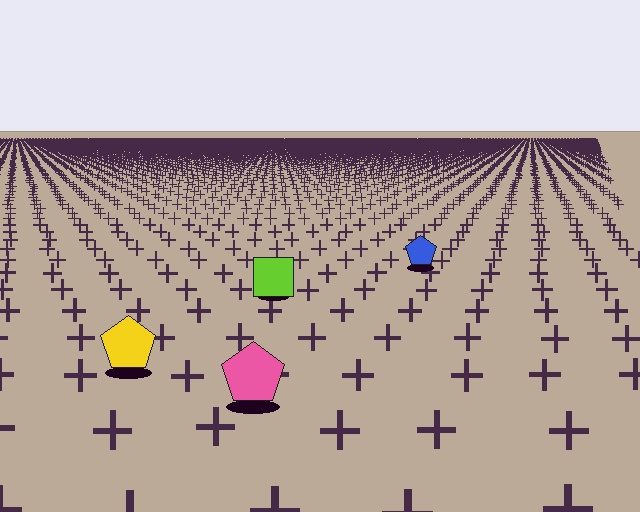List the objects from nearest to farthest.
From nearest to farthest: the pink pentagon, the yellow pentagon, the lime square, the blue pentagon.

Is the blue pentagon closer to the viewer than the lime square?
No. The lime square is closer — you can tell from the texture gradient: the ground texture is coarser near it.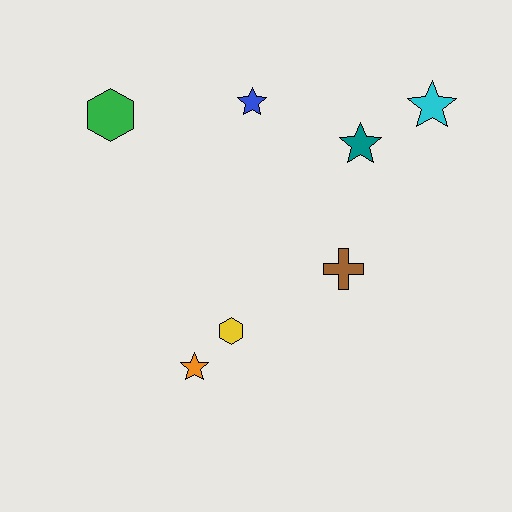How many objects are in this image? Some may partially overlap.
There are 7 objects.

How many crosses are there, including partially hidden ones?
There is 1 cross.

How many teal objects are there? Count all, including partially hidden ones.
There is 1 teal object.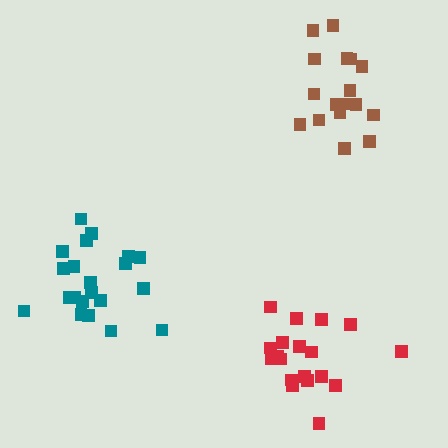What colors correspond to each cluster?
The clusters are colored: brown, teal, red.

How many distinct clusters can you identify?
There are 3 distinct clusters.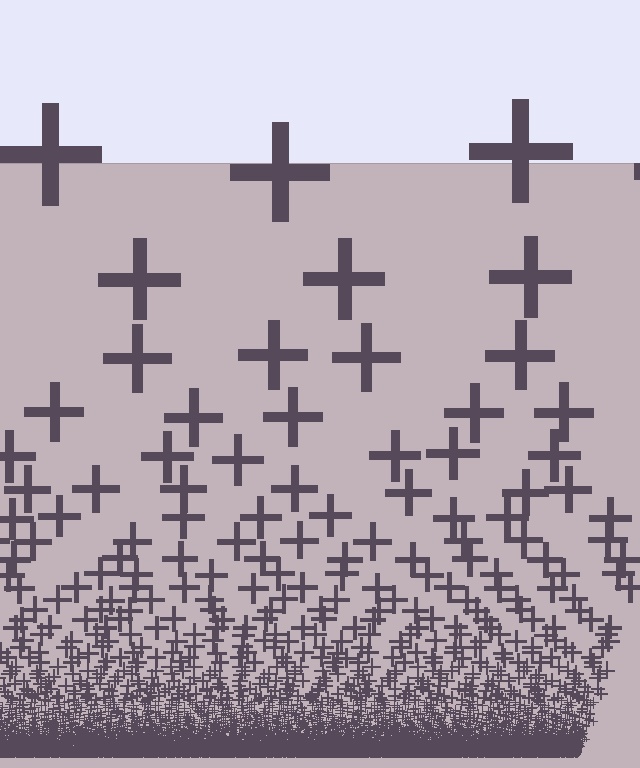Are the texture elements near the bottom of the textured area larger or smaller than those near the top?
Smaller. The gradient is inverted — elements near the bottom are smaller and denser.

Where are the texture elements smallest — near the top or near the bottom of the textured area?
Near the bottom.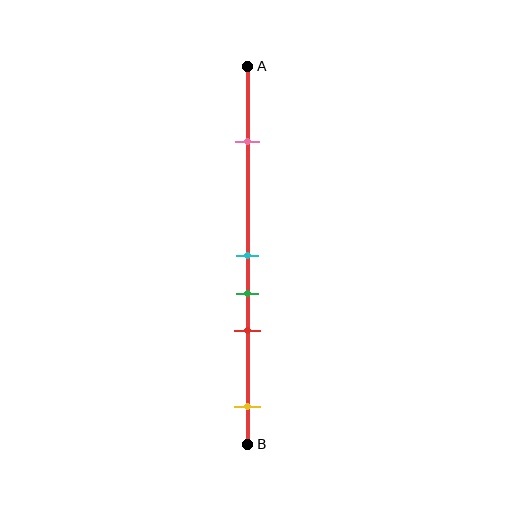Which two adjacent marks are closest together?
The cyan and green marks are the closest adjacent pair.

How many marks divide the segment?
There are 5 marks dividing the segment.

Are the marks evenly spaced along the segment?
No, the marks are not evenly spaced.